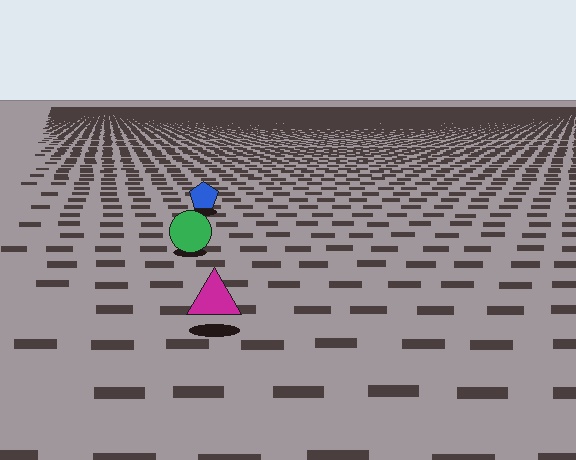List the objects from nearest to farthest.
From nearest to farthest: the magenta triangle, the green circle, the blue pentagon.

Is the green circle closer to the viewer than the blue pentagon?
Yes. The green circle is closer — you can tell from the texture gradient: the ground texture is coarser near it.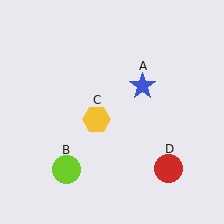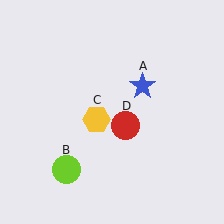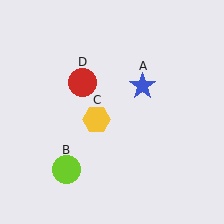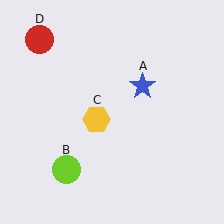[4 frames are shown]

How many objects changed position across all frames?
1 object changed position: red circle (object D).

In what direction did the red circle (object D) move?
The red circle (object D) moved up and to the left.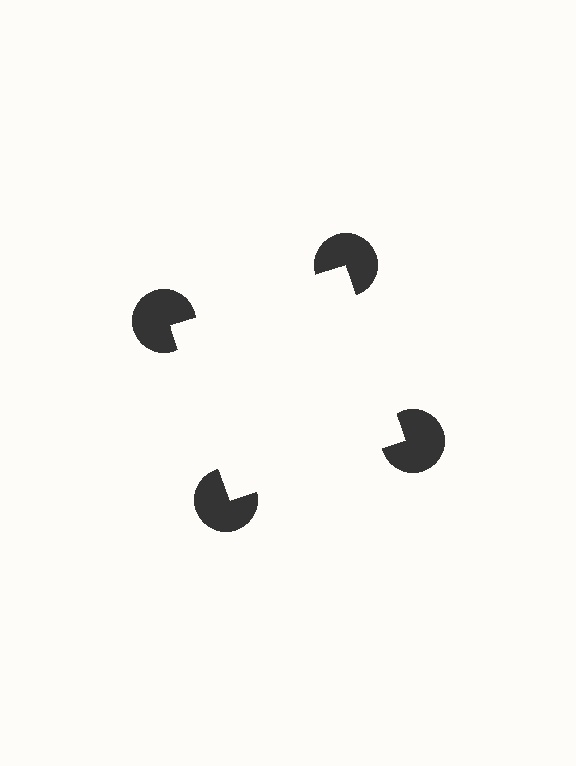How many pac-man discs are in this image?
There are 4 — one at each vertex of the illusory square.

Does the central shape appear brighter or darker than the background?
It typically appears slightly brighter than the background, even though no actual brightness change is drawn.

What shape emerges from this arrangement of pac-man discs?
An illusory square — its edges are inferred from the aligned wedge cuts in the pac-man discs, not physically drawn.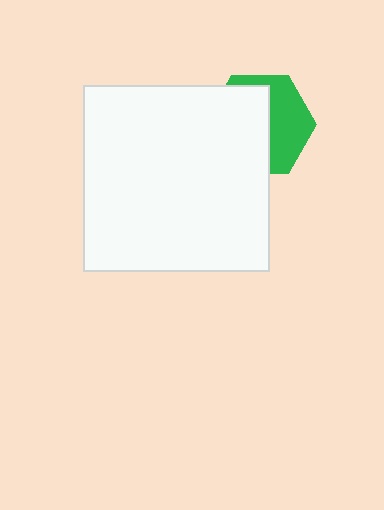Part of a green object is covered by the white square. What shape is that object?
It is a hexagon.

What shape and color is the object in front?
The object in front is a white square.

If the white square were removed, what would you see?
You would see the complete green hexagon.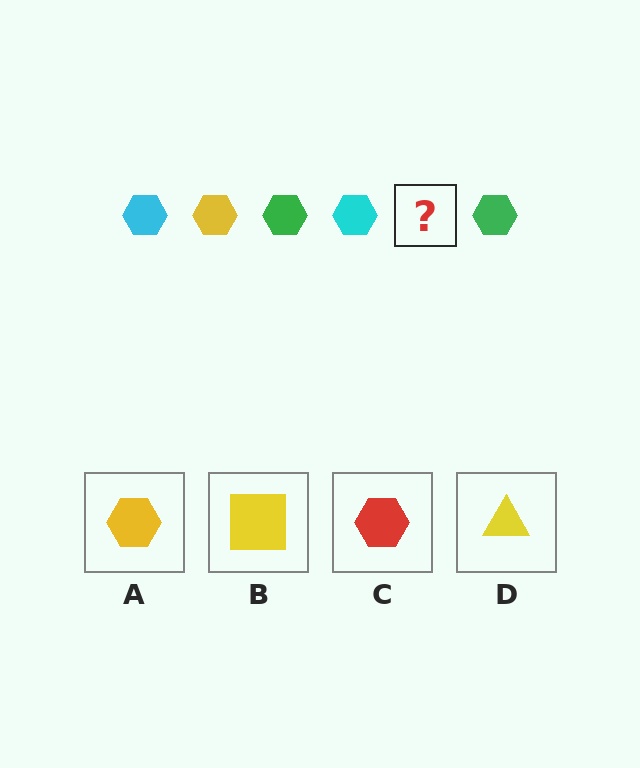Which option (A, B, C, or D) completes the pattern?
A.